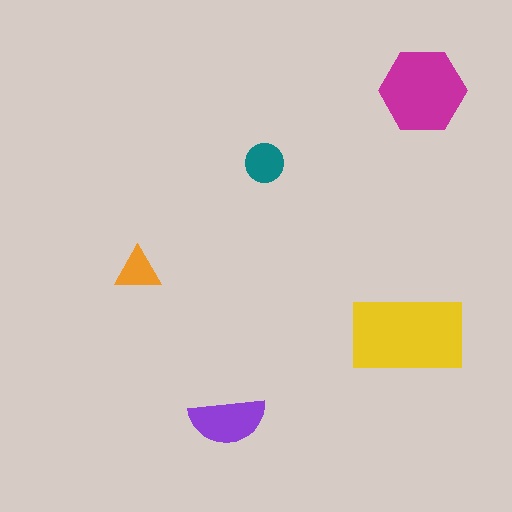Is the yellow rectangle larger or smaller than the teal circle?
Larger.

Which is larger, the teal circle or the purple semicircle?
The purple semicircle.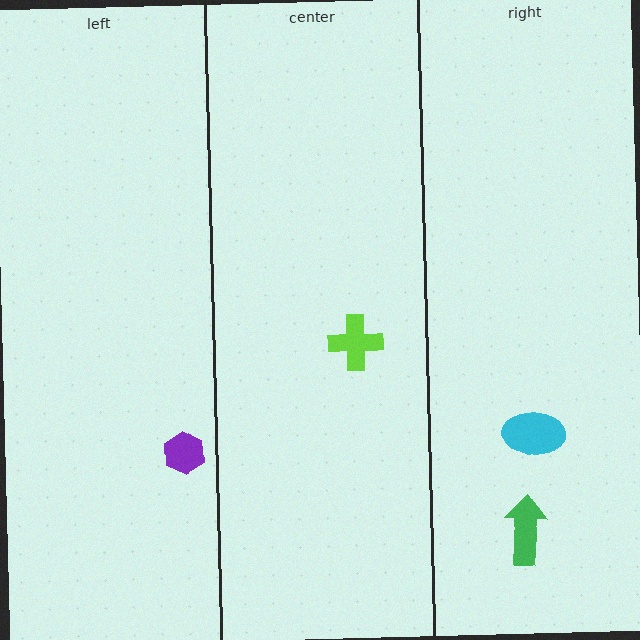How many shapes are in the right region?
2.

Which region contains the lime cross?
The center region.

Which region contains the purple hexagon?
The left region.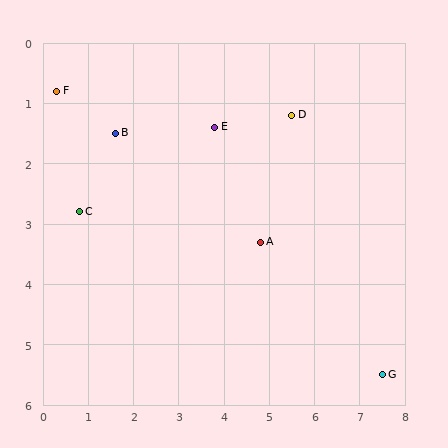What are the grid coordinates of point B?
Point B is at approximately (1.6, 1.5).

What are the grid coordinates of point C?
Point C is at approximately (0.8, 2.8).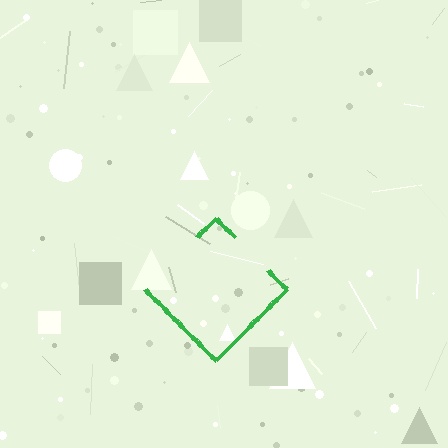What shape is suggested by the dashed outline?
The dashed outline suggests a diamond.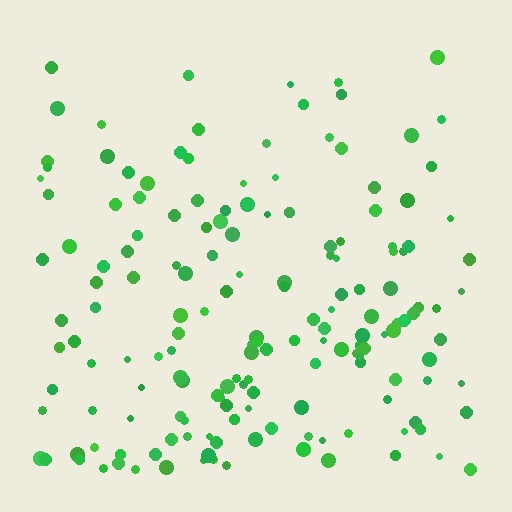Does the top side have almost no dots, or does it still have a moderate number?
Still a moderate number, just noticeably fewer than the bottom.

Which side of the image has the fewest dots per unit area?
The top.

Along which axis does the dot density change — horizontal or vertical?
Vertical.